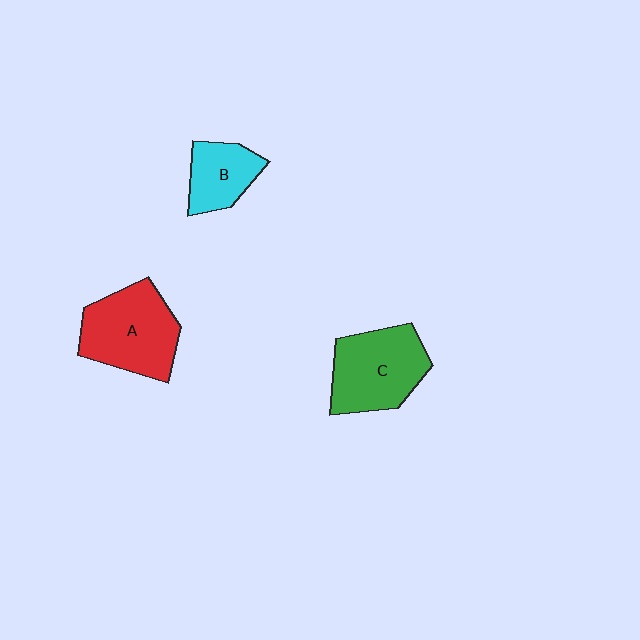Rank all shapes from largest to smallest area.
From largest to smallest: A (red), C (green), B (cyan).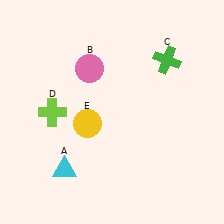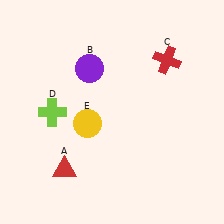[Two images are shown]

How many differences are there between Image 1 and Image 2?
There are 3 differences between the two images.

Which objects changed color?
A changed from cyan to red. B changed from pink to purple. C changed from green to red.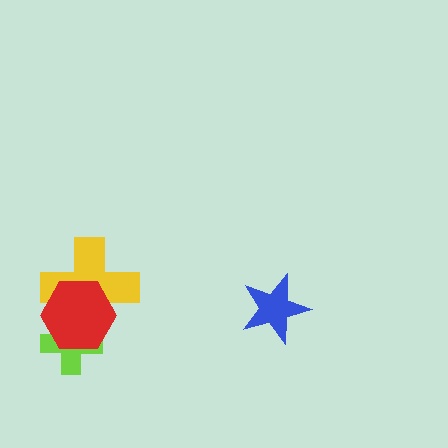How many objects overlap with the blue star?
0 objects overlap with the blue star.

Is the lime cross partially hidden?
Yes, it is partially covered by another shape.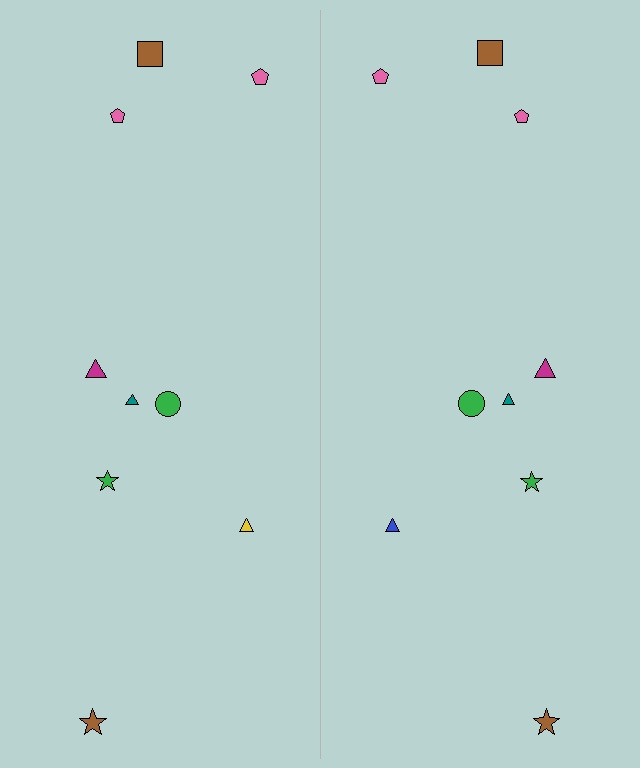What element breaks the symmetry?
The blue triangle on the right side breaks the symmetry — its mirror counterpart is yellow.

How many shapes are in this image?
There are 18 shapes in this image.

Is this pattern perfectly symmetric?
No, the pattern is not perfectly symmetric. The blue triangle on the right side breaks the symmetry — its mirror counterpart is yellow.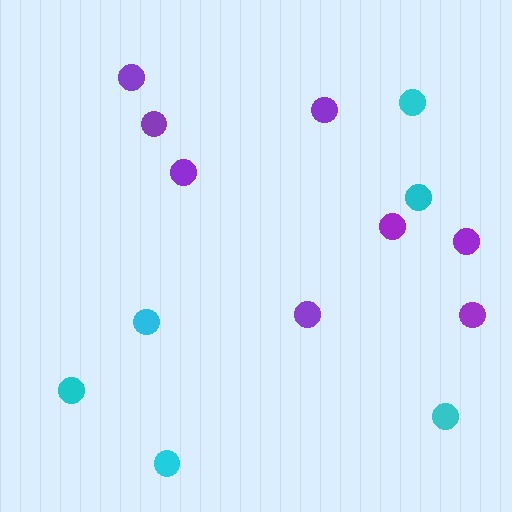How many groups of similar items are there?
There are 2 groups: one group of purple circles (8) and one group of cyan circles (6).